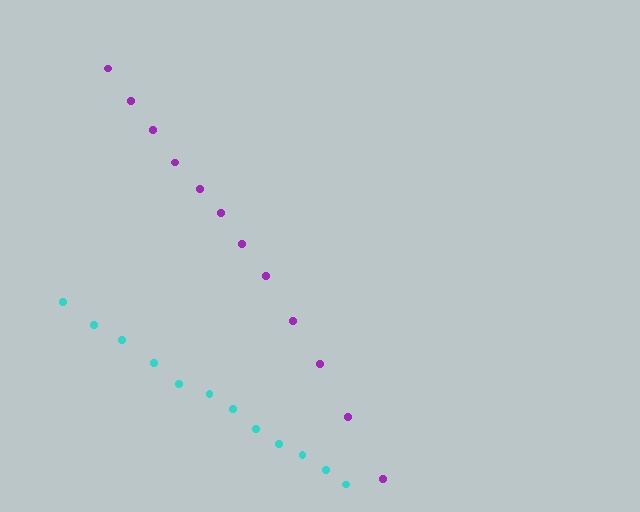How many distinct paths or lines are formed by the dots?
There are 2 distinct paths.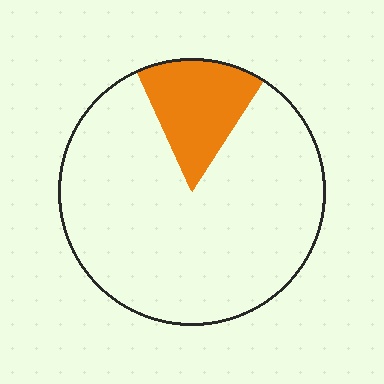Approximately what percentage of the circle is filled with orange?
Approximately 15%.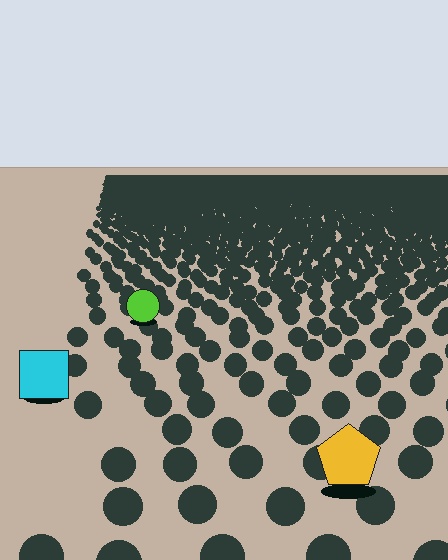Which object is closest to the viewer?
The yellow pentagon is closest. The texture marks near it are larger and more spread out.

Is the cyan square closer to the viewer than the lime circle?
Yes. The cyan square is closer — you can tell from the texture gradient: the ground texture is coarser near it.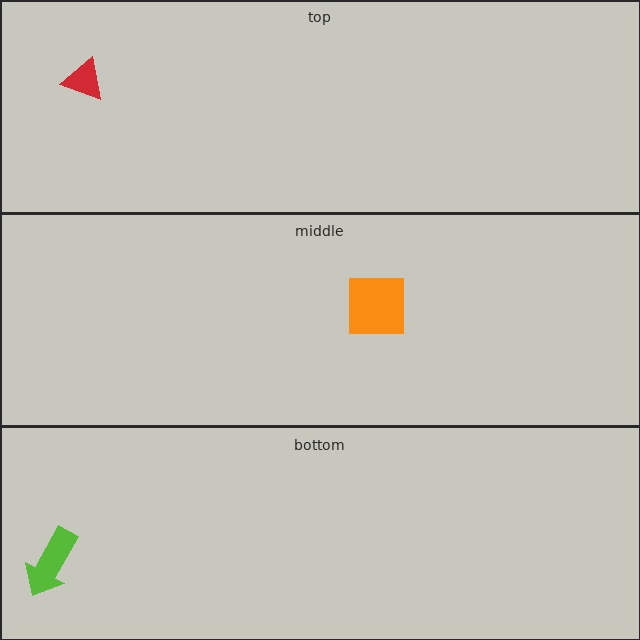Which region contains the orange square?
The middle region.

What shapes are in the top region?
The red triangle.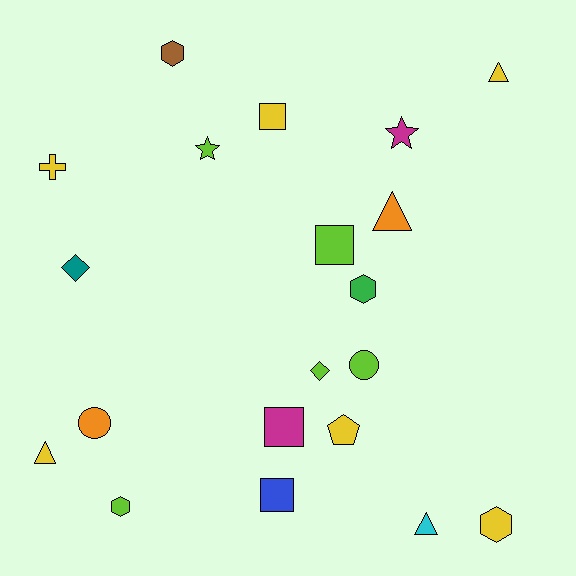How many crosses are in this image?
There is 1 cross.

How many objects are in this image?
There are 20 objects.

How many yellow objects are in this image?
There are 6 yellow objects.